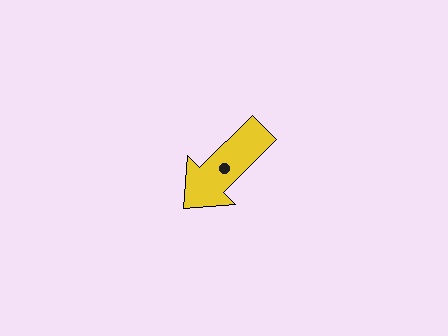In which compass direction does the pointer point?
Southwest.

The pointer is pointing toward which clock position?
Roughly 8 o'clock.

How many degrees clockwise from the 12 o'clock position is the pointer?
Approximately 225 degrees.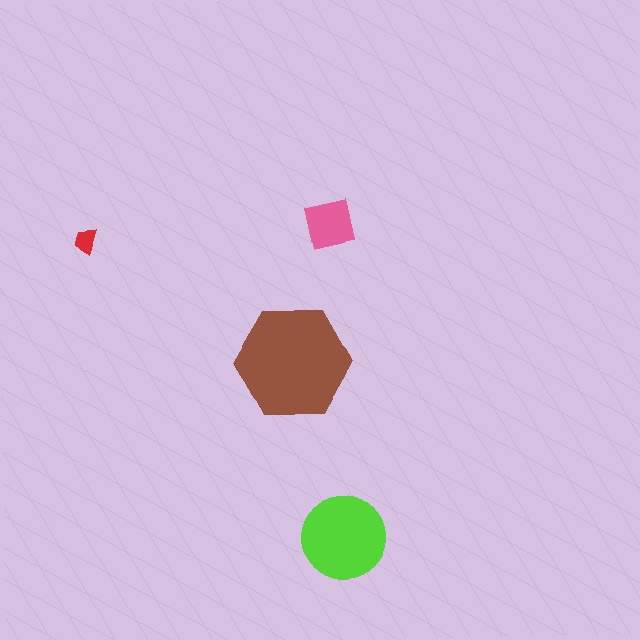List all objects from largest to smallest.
The brown hexagon, the lime circle, the pink square, the red trapezoid.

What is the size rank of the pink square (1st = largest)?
3rd.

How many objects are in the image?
There are 4 objects in the image.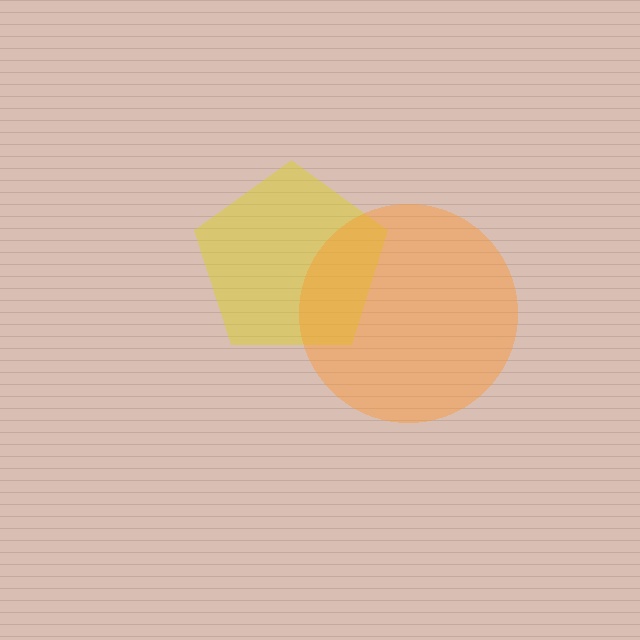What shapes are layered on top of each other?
The layered shapes are: a yellow pentagon, an orange circle.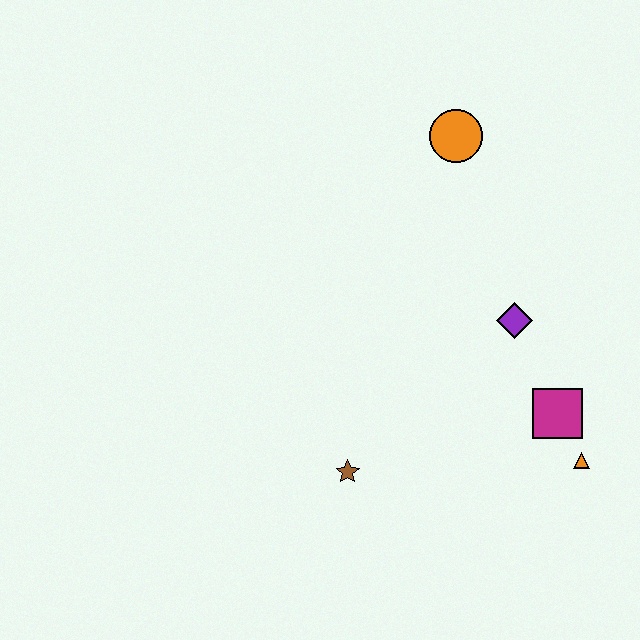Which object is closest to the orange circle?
The purple diamond is closest to the orange circle.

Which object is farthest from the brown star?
The orange circle is farthest from the brown star.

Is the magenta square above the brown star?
Yes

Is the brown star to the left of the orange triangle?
Yes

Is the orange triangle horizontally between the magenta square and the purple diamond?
No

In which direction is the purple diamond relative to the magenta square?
The purple diamond is above the magenta square.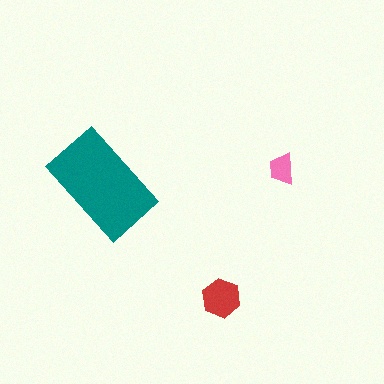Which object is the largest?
The teal rectangle.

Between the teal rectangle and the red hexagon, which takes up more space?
The teal rectangle.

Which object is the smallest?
The pink trapezoid.